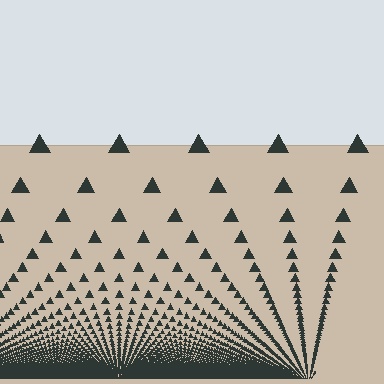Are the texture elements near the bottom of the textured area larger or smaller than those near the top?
Smaller. The gradient is inverted — elements near the bottom are smaller and denser.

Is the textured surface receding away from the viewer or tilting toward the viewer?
The surface appears to tilt toward the viewer. Texture elements get larger and sparser toward the top.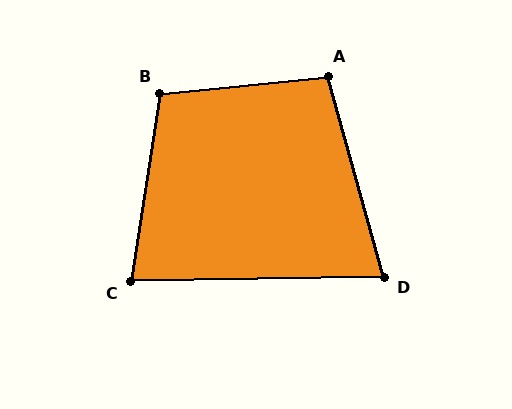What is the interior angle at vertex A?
Approximately 100 degrees (obtuse).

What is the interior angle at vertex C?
Approximately 80 degrees (acute).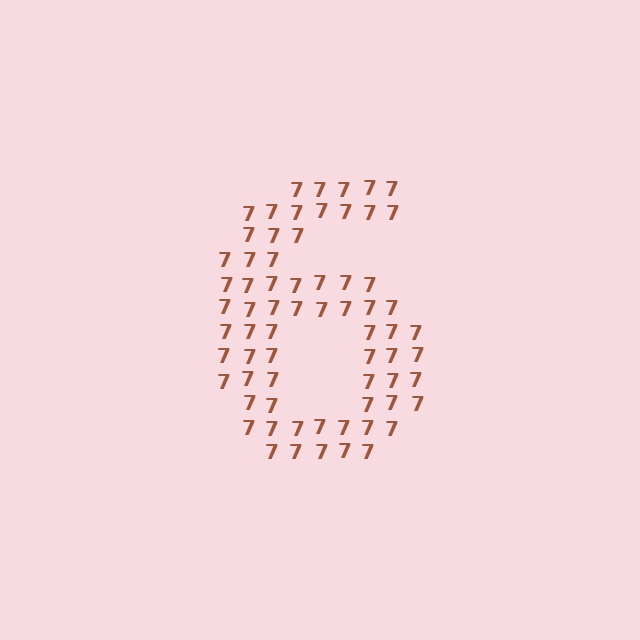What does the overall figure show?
The overall figure shows the digit 6.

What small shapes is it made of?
It is made of small digit 7's.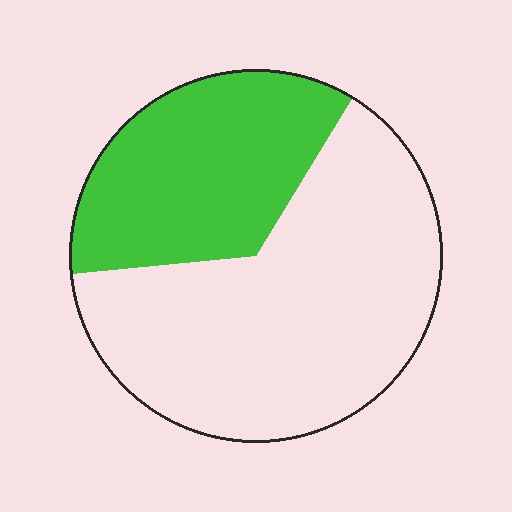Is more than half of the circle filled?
No.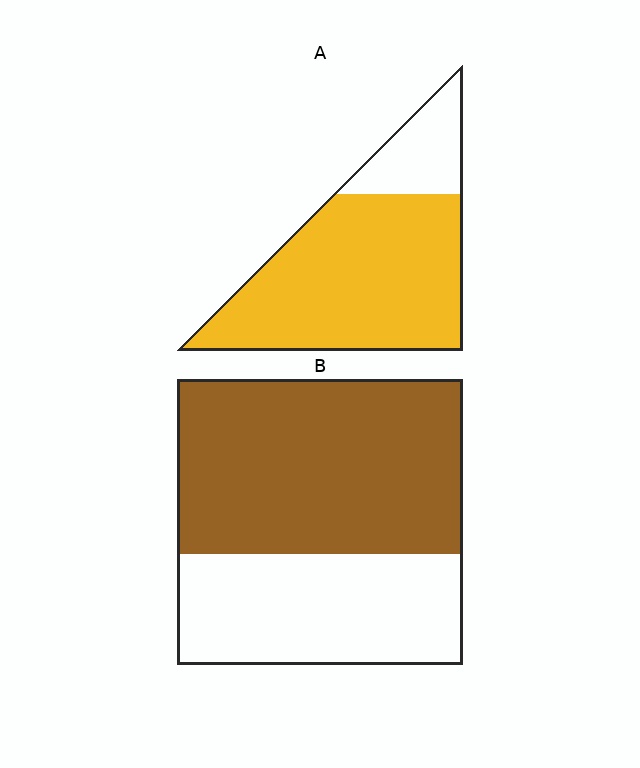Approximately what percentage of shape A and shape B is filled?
A is approximately 80% and B is approximately 60%.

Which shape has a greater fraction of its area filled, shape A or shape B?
Shape A.